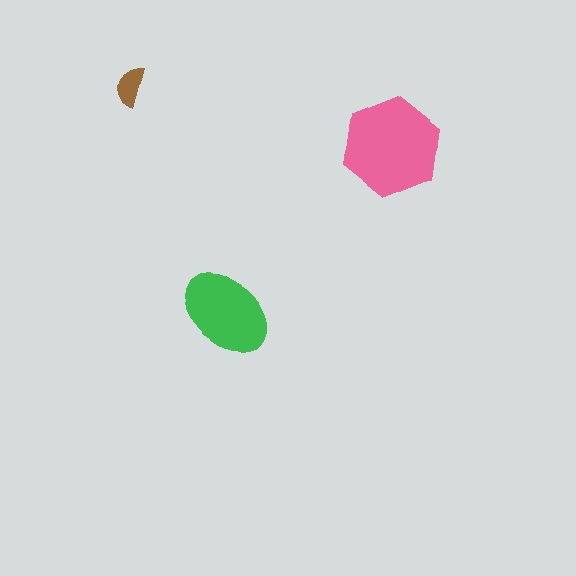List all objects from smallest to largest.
The brown semicircle, the green ellipse, the pink hexagon.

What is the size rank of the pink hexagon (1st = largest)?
1st.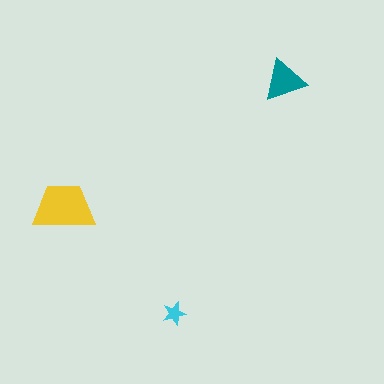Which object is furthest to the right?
The teal triangle is rightmost.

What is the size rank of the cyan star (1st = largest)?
3rd.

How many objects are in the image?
There are 3 objects in the image.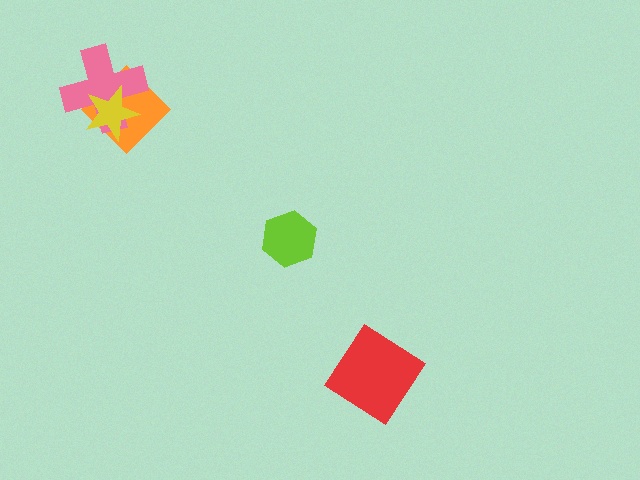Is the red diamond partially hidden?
No, no other shape covers it.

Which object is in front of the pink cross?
The yellow star is in front of the pink cross.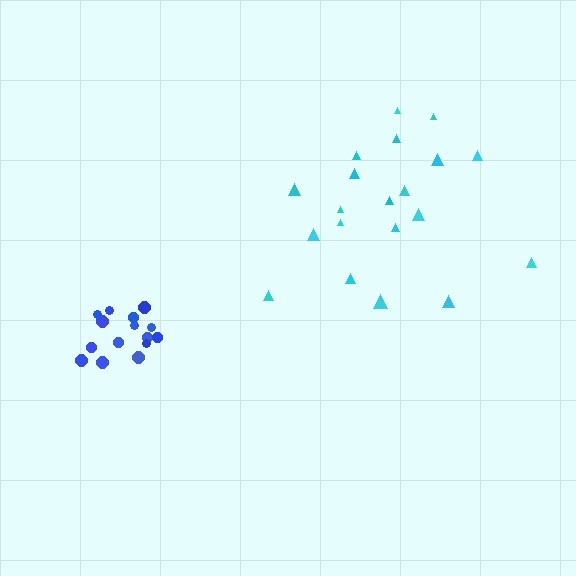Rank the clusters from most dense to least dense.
blue, cyan.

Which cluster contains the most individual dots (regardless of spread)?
Cyan (20).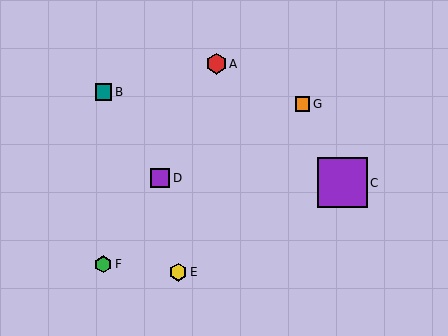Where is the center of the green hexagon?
The center of the green hexagon is at (103, 264).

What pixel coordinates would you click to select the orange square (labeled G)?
Click at (302, 104) to select the orange square G.